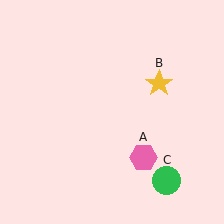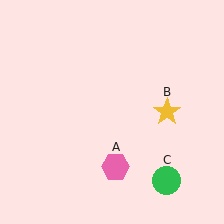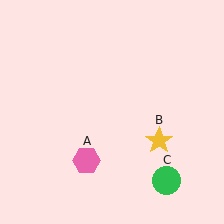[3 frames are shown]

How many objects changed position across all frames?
2 objects changed position: pink hexagon (object A), yellow star (object B).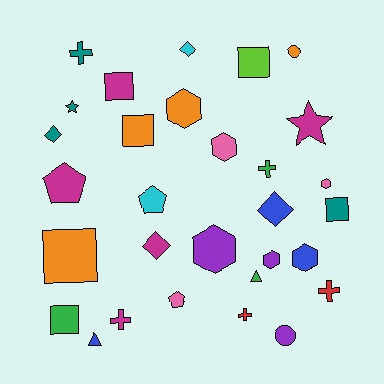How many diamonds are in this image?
There are 4 diamonds.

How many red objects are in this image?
There are 2 red objects.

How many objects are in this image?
There are 30 objects.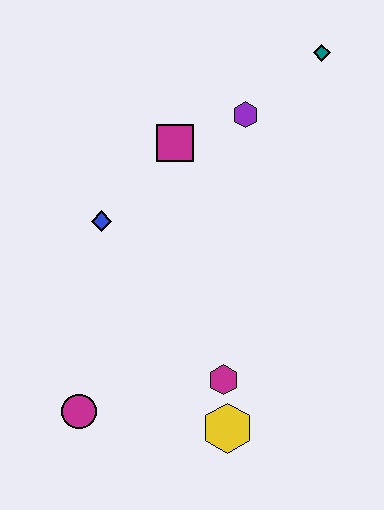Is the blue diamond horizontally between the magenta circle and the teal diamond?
Yes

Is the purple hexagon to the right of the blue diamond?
Yes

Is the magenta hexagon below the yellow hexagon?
No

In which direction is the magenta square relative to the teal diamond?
The magenta square is to the left of the teal diamond.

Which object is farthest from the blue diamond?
The teal diamond is farthest from the blue diamond.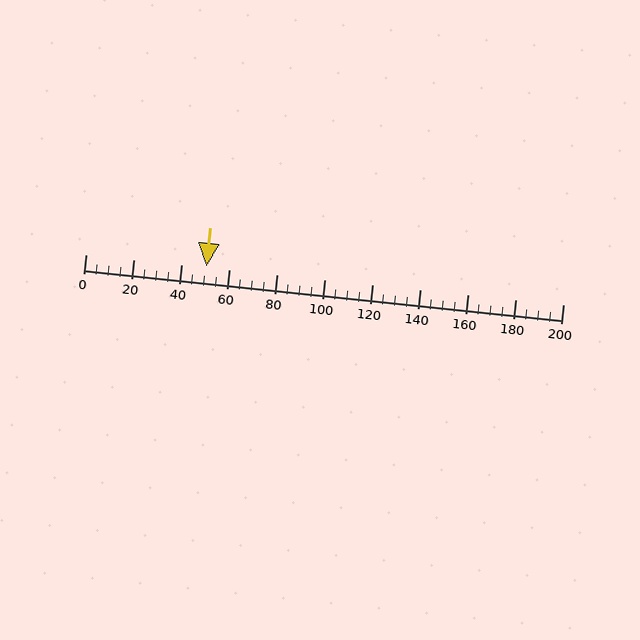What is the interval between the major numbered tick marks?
The major tick marks are spaced 20 units apart.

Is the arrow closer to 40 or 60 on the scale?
The arrow is closer to 60.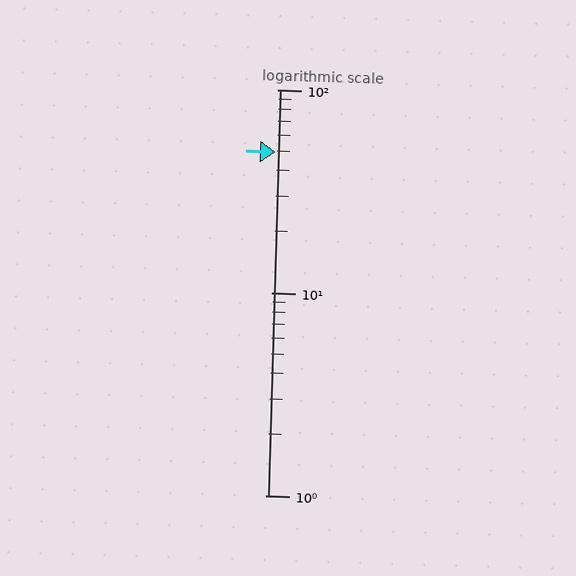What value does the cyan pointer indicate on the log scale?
The pointer indicates approximately 49.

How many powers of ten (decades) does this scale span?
The scale spans 2 decades, from 1 to 100.